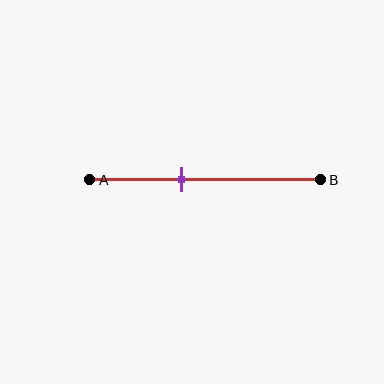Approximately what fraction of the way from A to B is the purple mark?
The purple mark is approximately 40% of the way from A to B.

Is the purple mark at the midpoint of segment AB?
No, the mark is at about 40% from A, not at the 50% midpoint.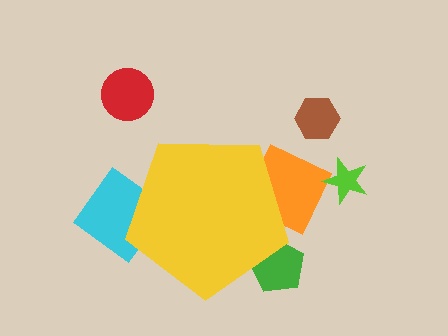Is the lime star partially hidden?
No, the lime star is fully visible.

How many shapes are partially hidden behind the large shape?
3 shapes are partially hidden.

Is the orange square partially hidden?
Yes, the orange square is partially hidden behind the yellow pentagon.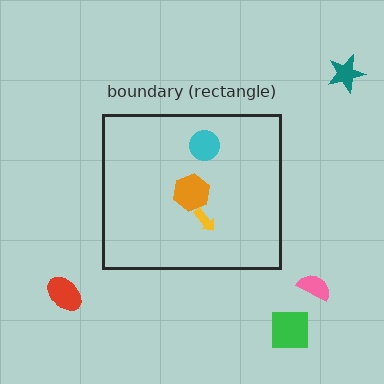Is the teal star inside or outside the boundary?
Outside.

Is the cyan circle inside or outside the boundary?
Inside.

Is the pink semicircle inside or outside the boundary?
Outside.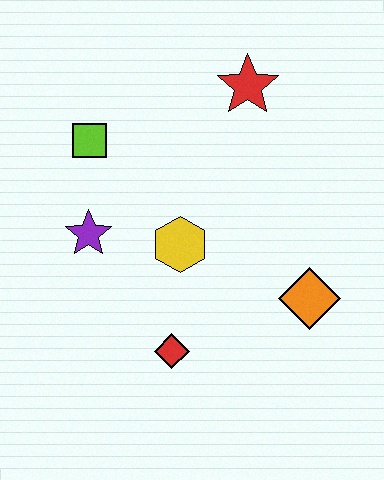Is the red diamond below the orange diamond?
Yes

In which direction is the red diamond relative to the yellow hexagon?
The red diamond is below the yellow hexagon.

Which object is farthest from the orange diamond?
The lime square is farthest from the orange diamond.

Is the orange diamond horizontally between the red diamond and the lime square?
No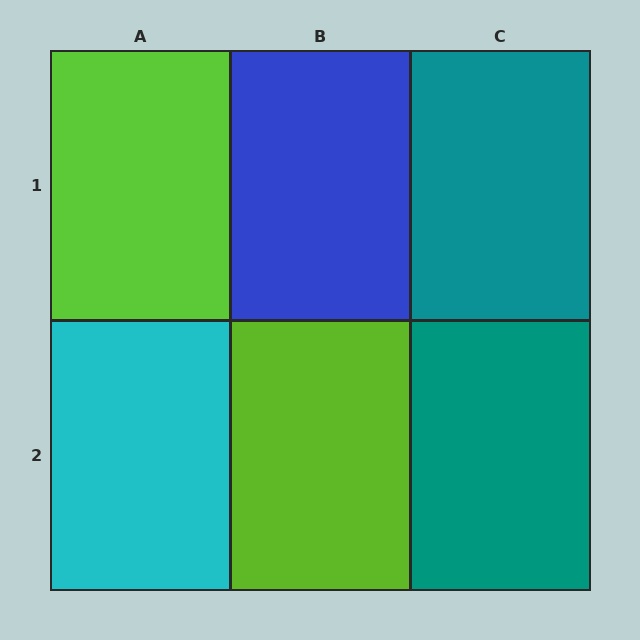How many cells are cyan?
1 cell is cyan.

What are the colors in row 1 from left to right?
Lime, blue, teal.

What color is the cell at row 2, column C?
Teal.